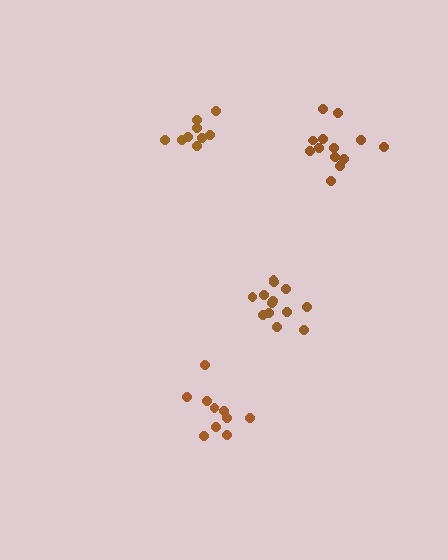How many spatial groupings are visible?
There are 4 spatial groupings.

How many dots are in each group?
Group 1: 10 dots, Group 2: 9 dots, Group 3: 13 dots, Group 4: 13 dots (45 total).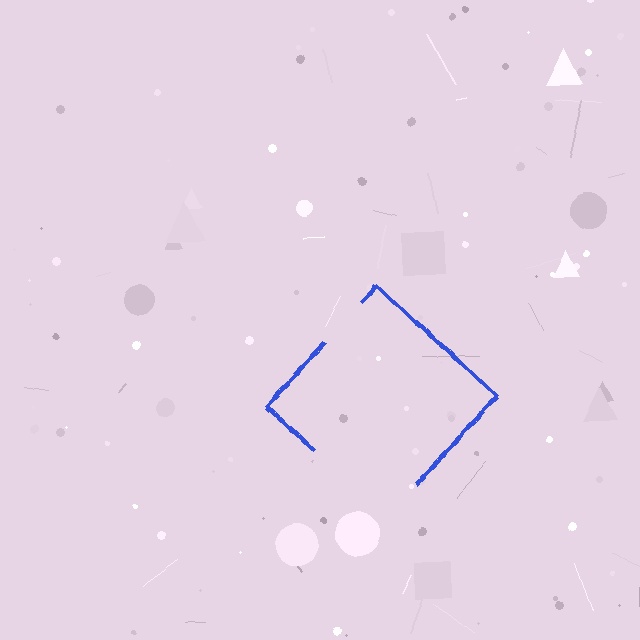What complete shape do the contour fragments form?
The contour fragments form a diamond.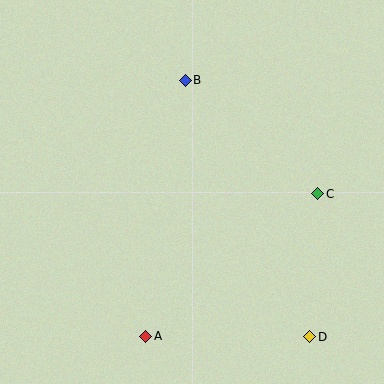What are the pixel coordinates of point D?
Point D is at (310, 337).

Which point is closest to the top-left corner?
Point B is closest to the top-left corner.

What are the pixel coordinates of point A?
Point A is at (146, 336).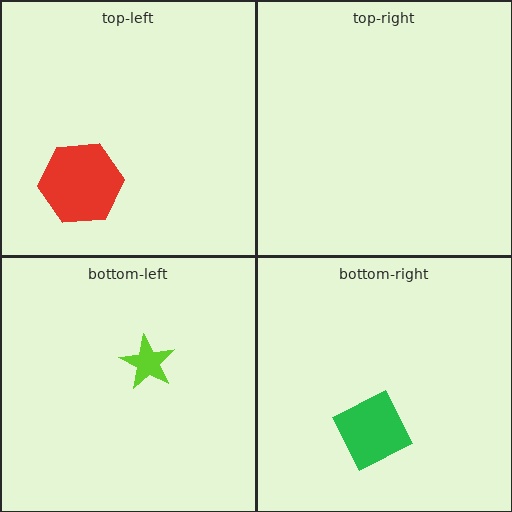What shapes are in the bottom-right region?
The green diamond.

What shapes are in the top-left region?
The red hexagon.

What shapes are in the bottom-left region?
The lime star.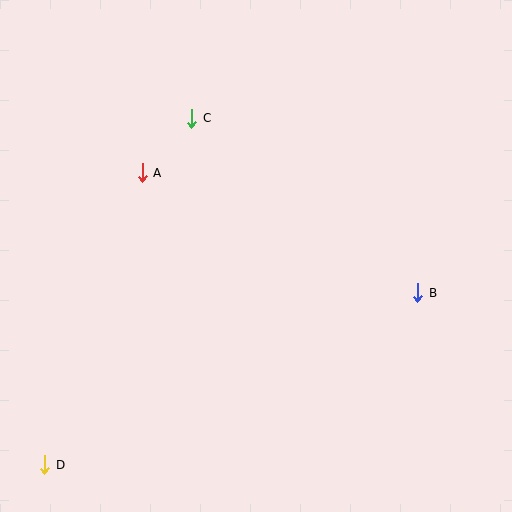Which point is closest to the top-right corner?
Point B is closest to the top-right corner.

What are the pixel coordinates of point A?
Point A is at (142, 173).